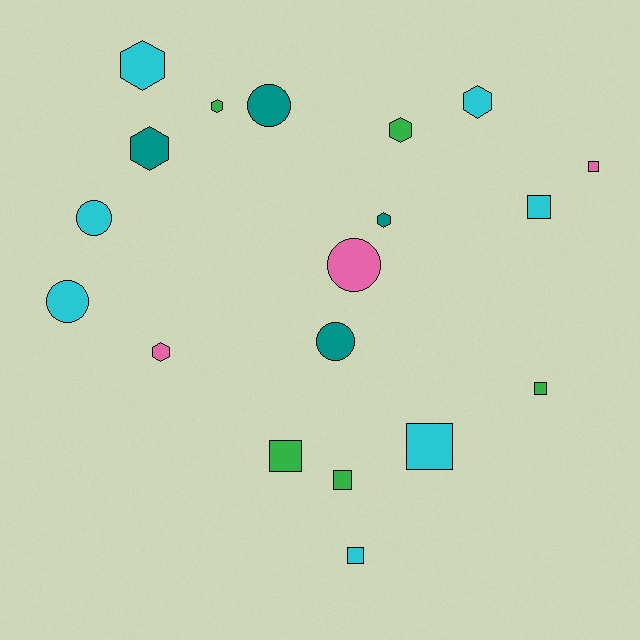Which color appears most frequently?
Cyan, with 7 objects.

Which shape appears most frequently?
Square, with 7 objects.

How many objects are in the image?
There are 19 objects.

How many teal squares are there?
There are no teal squares.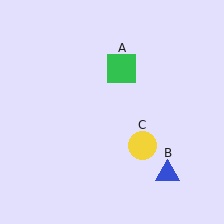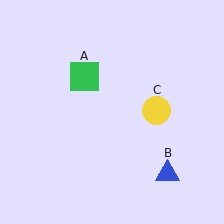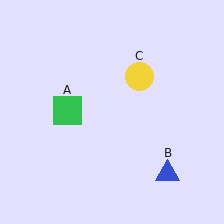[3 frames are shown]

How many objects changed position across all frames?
2 objects changed position: green square (object A), yellow circle (object C).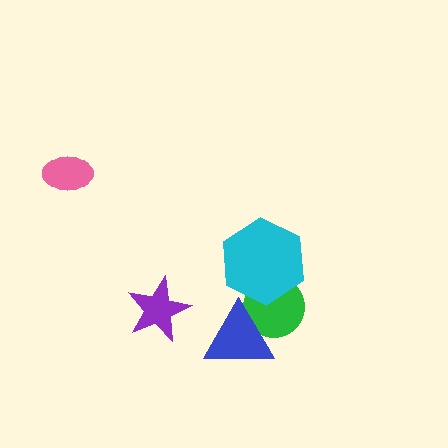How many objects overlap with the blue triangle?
1 object overlaps with the blue triangle.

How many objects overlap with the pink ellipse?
0 objects overlap with the pink ellipse.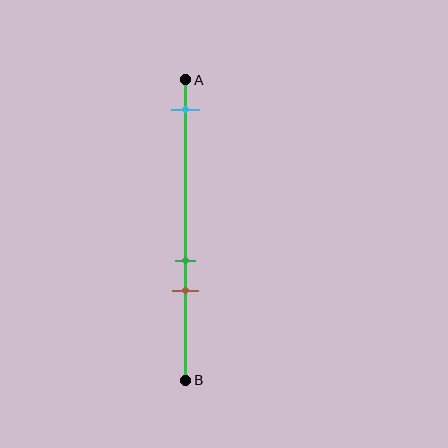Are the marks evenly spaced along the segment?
No, the marks are not evenly spaced.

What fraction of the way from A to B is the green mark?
The green mark is approximately 60% (0.6) of the way from A to B.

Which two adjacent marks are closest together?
The green and brown marks are the closest adjacent pair.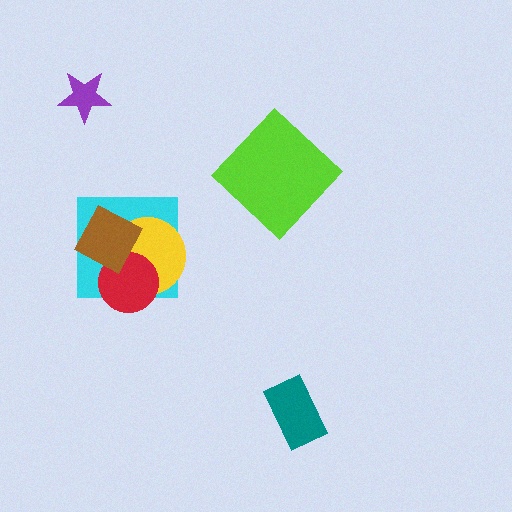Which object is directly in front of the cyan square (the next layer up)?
The yellow circle is directly in front of the cyan square.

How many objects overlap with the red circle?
3 objects overlap with the red circle.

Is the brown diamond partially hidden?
No, no other shape covers it.